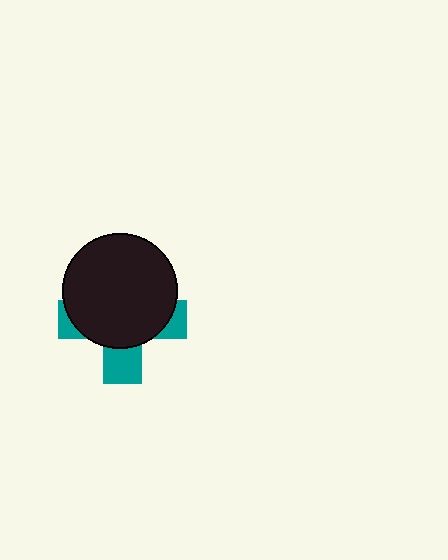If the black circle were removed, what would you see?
You would see the complete teal cross.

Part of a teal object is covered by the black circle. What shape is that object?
It is a cross.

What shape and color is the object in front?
The object in front is a black circle.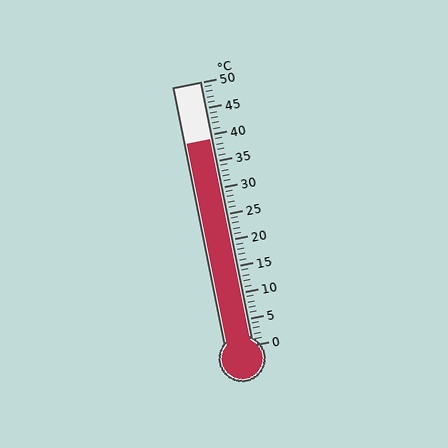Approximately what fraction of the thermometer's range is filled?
The thermometer is filled to approximately 80% of its range.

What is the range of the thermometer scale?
The thermometer scale ranges from 0°C to 50°C.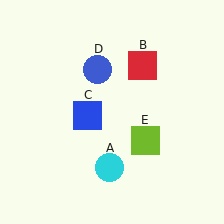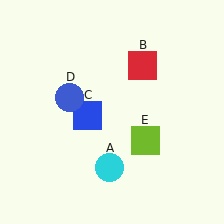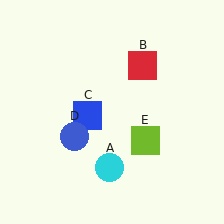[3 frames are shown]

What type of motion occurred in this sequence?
The blue circle (object D) rotated counterclockwise around the center of the scene.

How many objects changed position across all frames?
1 object changed position: blue circle (object D).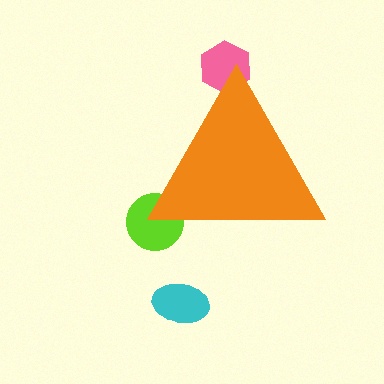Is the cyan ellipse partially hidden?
No, the cyan ellipse is fully visible.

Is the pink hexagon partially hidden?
Yes, the pink hexagon is partially hidden behind the orange triangle.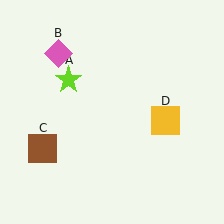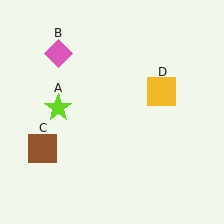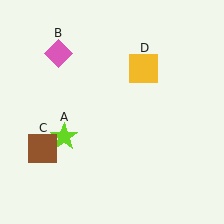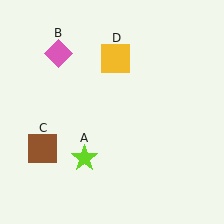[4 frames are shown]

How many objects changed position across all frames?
2 objects changed position: lime star (object A), yellow square (object D).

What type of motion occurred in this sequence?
The lime star (object A), yellow square (object D) rotated counterclockwise around the center of the scene.